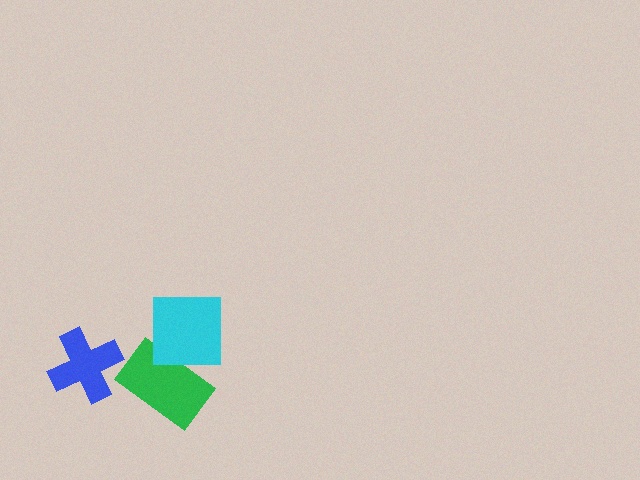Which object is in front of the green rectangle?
The cyan square is in front of the green rectangle.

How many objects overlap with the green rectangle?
1 object overlaps with the green rectangle.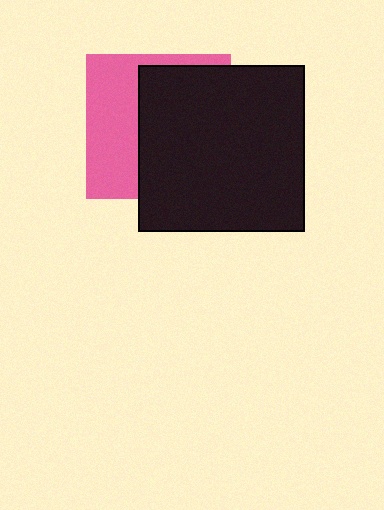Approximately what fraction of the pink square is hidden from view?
Roughly 59% of the pink square is hidden behind the black square.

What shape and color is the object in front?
The object in front is a black square.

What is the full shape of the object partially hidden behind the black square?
The partially hidden object is a pink square.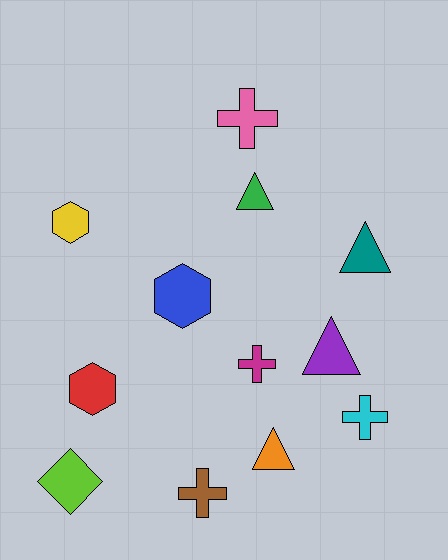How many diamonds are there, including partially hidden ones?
There is 1 diamond.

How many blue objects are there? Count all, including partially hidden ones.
There is 1 blue object.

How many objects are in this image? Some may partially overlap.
There are 12 objects.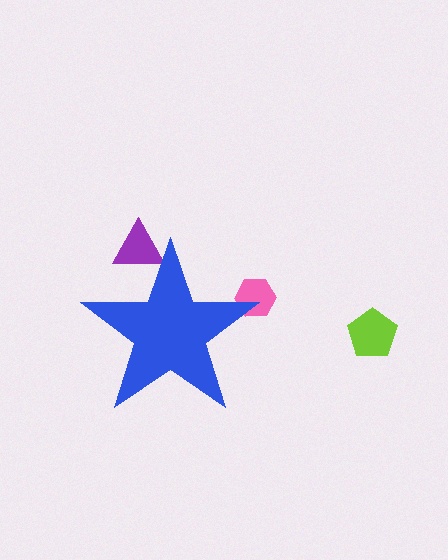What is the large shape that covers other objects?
A blue star.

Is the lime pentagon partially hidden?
No, the lime pentagon is fully visible.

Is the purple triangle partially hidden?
Yes, the purple triangle is partially hidden behind the blue star.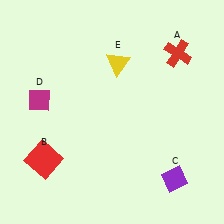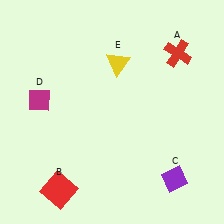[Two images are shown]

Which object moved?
The red square (B) moved down.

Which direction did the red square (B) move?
The red square (B) moved down.